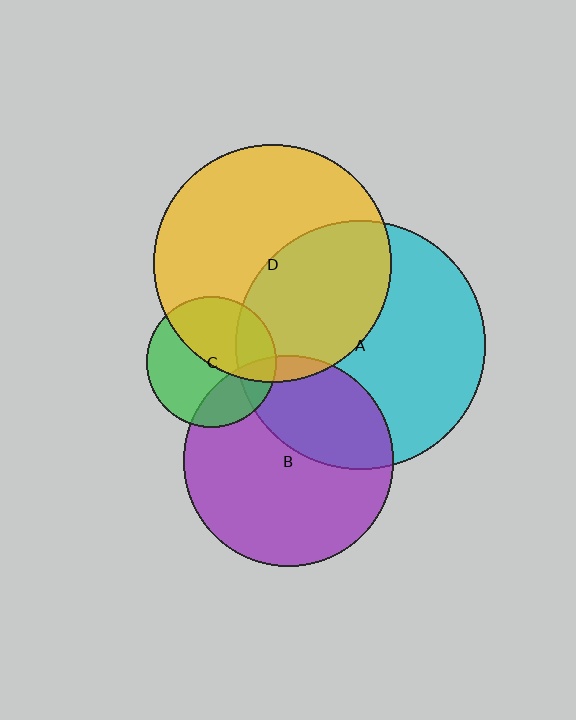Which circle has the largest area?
Circle A (cyan).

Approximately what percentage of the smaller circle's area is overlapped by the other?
Approximately 5%.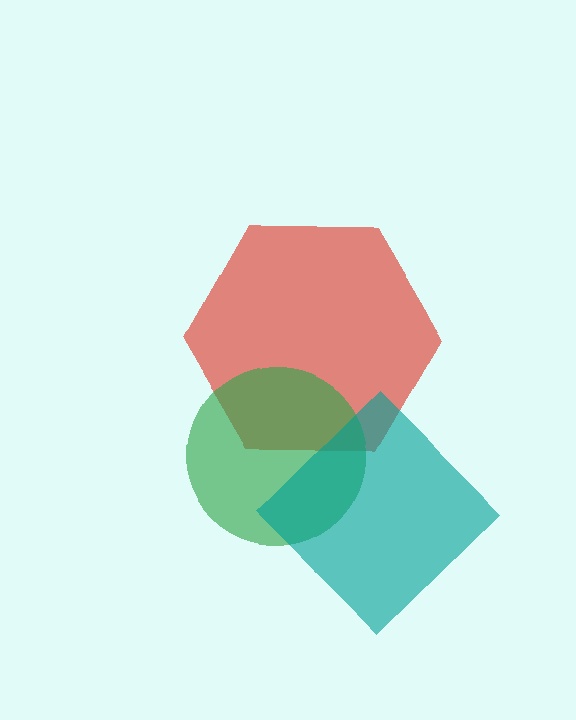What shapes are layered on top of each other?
The layered shapes are: a red hexagon, a green circle, a teal diamond.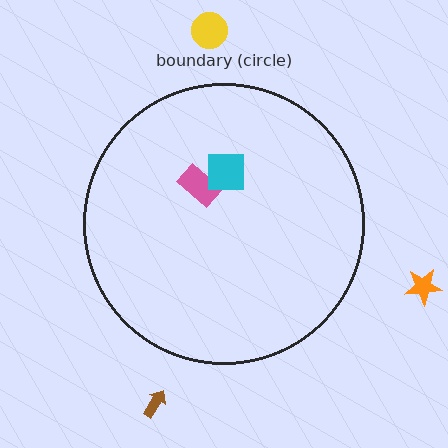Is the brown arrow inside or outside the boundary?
Outside.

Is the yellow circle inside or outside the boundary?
Outside.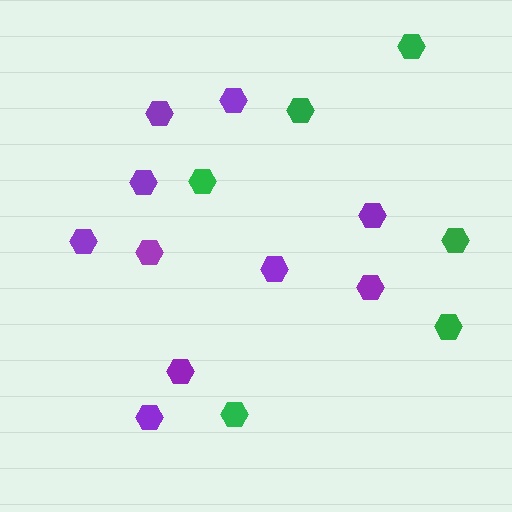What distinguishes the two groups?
There are 2 groups: one group of purple hexagons (10) and one group of green hexagons (6).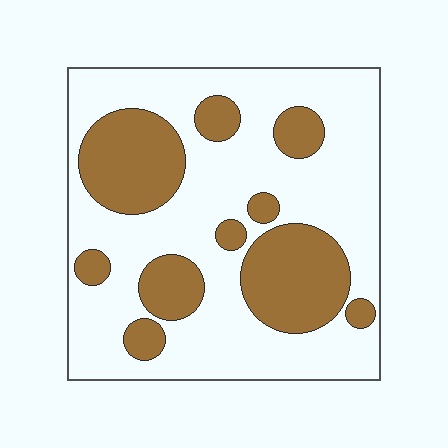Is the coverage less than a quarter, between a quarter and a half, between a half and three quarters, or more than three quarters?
Between a quarter and a half.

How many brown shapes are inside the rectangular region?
10.